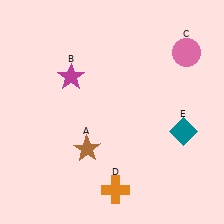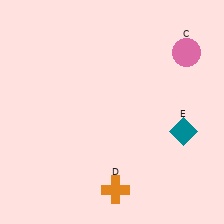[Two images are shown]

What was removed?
The magenta star (B), the brown star (A) were removed in Image 2.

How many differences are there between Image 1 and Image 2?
There are 2 differences between the two images.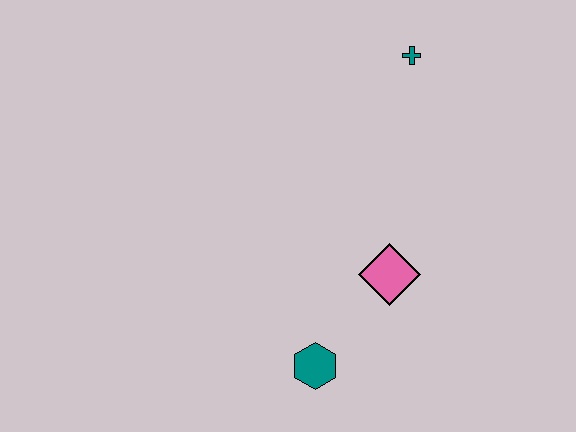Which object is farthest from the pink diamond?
The teal cross is farthest from the pink diamond.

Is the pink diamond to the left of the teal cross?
Yes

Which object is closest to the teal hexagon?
The pink diamond is closest to the teal hexagon.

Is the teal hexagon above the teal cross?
No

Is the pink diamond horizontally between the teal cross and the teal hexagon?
Yes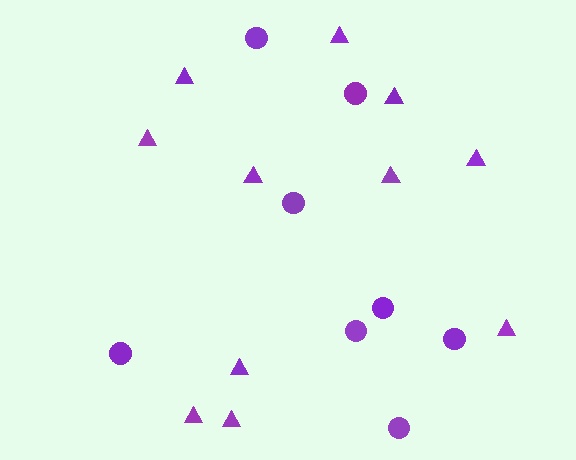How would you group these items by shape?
There are 2 groups: one group of circles (8) and one group of triangles (11).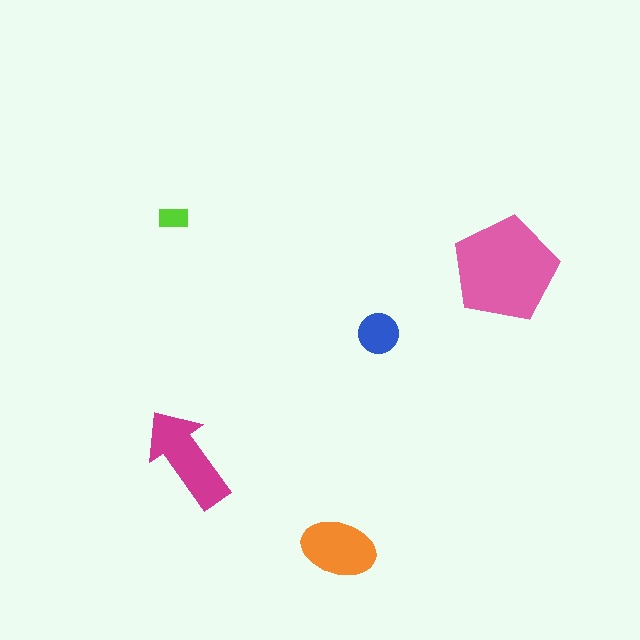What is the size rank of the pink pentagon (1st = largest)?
1st.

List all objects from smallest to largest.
The lime rectangle, the blue circle, the orange ellipse, the magenta arrow, the pink pentagon.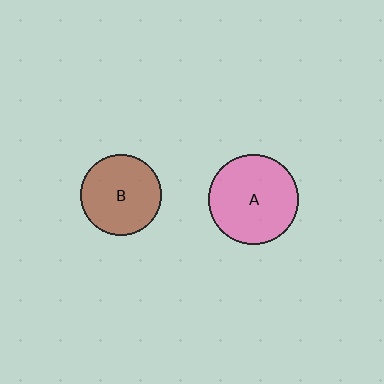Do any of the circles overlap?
No, none of the circles overlap.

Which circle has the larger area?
Circle A (pink).